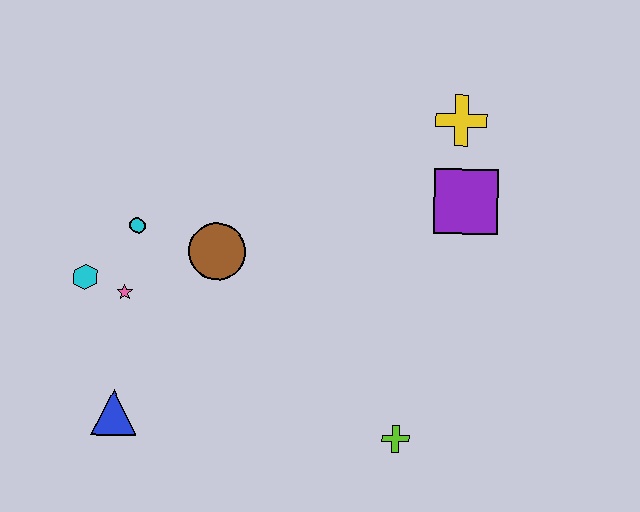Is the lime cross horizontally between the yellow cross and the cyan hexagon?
Yes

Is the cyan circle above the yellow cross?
No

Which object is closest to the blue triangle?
The pink star is closest to the blue triangle.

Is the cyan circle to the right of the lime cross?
No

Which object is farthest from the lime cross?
The cyan hexagon is farthest from the lime cross.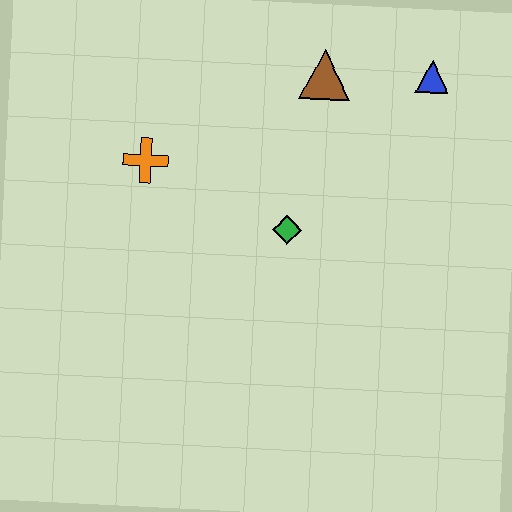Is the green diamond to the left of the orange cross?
No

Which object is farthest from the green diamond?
The blue triangle is farthest from the green diamond.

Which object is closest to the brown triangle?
The blue triangle is closest to the brown triangle.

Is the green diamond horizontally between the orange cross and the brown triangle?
Yes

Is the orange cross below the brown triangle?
Yes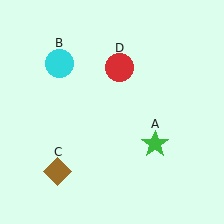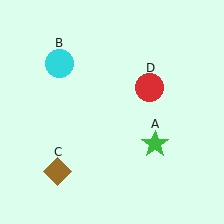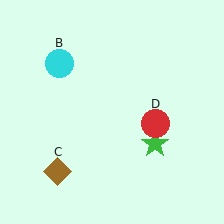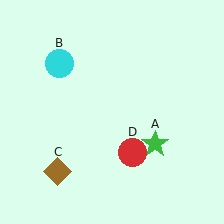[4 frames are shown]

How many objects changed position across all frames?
1 object changed position: red circle (object D).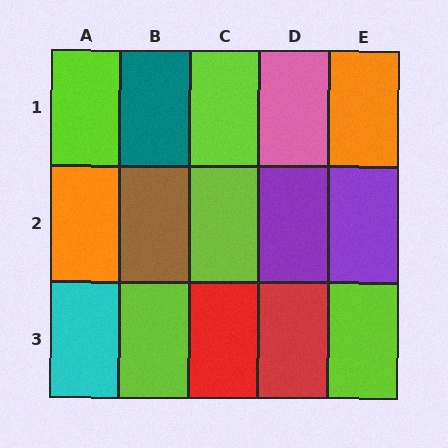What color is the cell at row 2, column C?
Lime.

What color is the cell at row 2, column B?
Brown.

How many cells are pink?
1 cell is pink.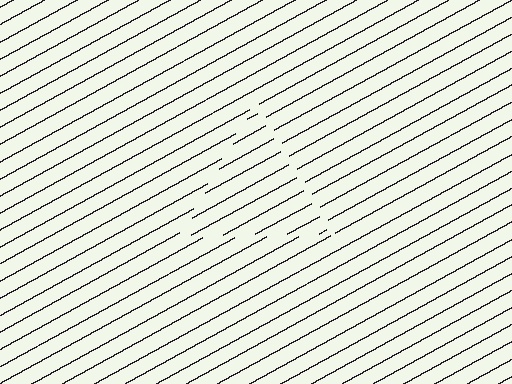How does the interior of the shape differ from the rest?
The interior of the shape contains the same grating, shifted by half a period — the contour is defined by the phase discontinuity where line-ends from the inner and outer gratings abut.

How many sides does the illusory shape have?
3 sides — the line-ends trace a triangle.